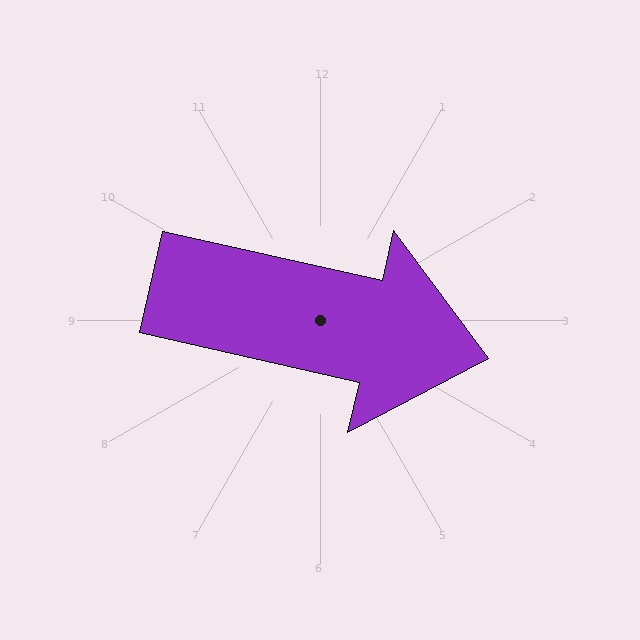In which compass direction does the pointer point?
East.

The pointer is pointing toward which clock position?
Roughly 3 o'clock.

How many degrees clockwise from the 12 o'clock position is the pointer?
Approximately 103 degrees.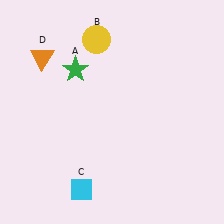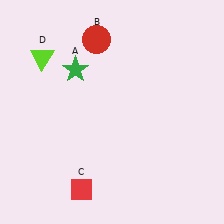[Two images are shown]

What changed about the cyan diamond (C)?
In Image 1, C is cyan. In Image 2, it changed to red.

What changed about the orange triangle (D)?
In Image 1, D is orange. In Image 2, it changed to lime.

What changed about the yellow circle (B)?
In Image 1, B is yellow. In Image 2, it changed to red.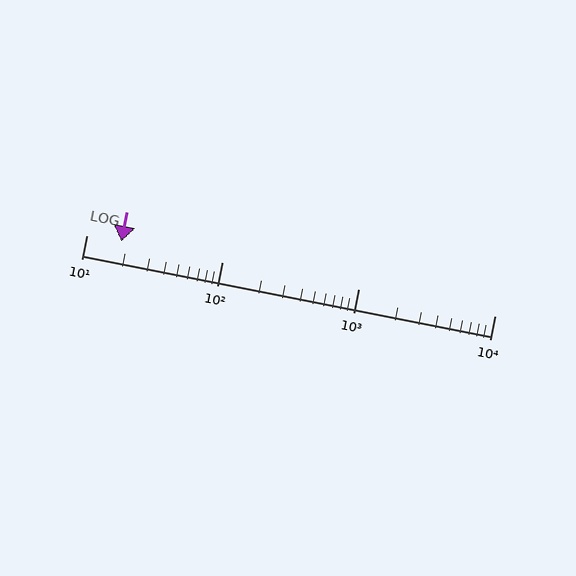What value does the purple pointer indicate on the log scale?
The pointer indicates approximately 18.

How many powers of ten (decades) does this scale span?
The scale spans 3 decades, from 10 to 10000.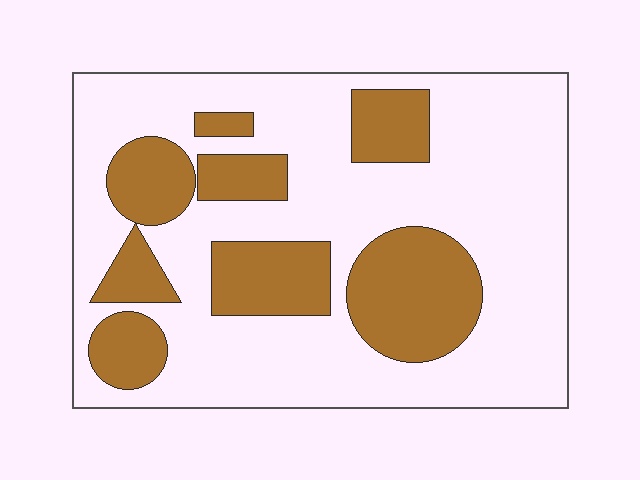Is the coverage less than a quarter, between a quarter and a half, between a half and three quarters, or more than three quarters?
Between a quarter and a half.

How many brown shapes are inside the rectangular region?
8.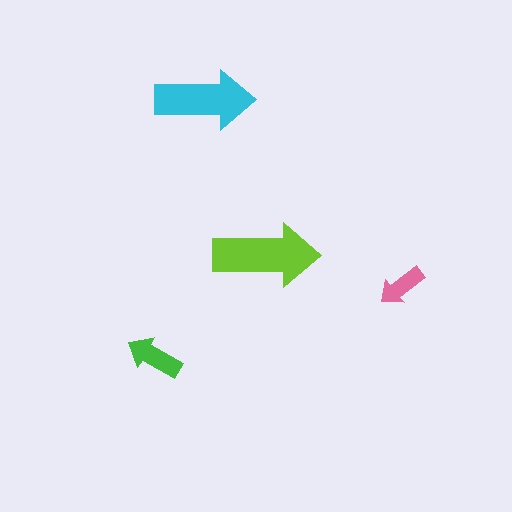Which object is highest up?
The cyan arrow is topmost.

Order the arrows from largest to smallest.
the lime one, the cyan one, the green one, the pink one.